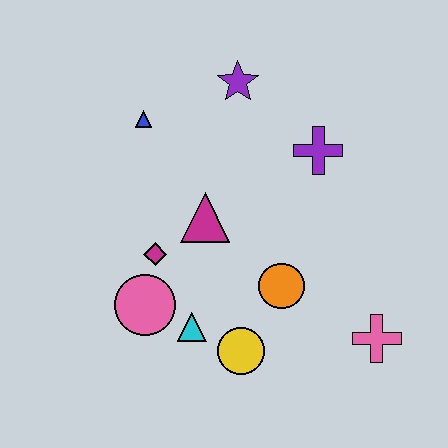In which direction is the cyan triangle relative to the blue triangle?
The cyan triangle is below the blue triangle.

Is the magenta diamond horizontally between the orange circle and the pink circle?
Yes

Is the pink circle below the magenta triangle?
Yes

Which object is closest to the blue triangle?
The purple star is closest to the blue triangle.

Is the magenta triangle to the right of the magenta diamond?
Yes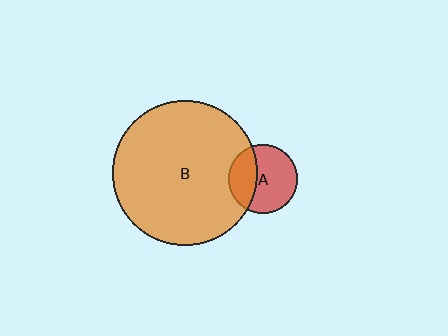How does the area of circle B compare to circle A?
Approximately 4.5 times.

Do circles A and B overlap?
Yes.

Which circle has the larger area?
Circle B (orange).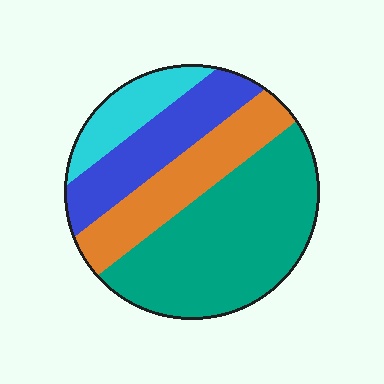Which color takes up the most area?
Teal, at roughly 45%.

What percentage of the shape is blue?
Blue covers roughly 20% of the shape.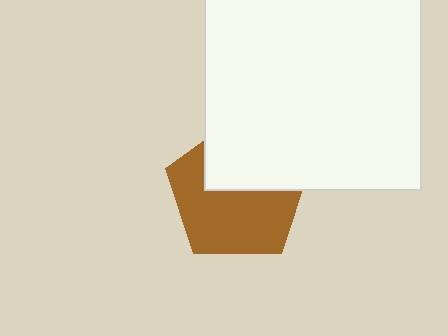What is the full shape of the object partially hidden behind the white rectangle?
The partially hidden object is a brown pentagon.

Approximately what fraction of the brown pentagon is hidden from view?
Roughly 41% of the brown pentagon is hidden behind the white rectangle.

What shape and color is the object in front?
The object in front is a white rectangle.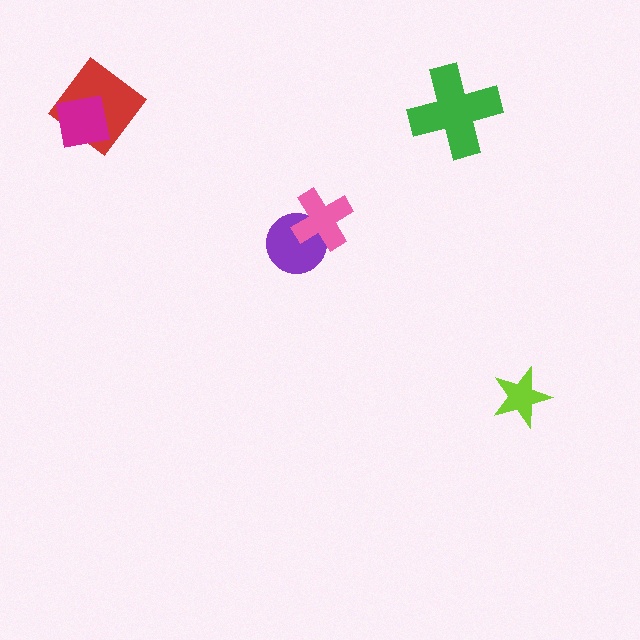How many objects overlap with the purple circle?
1 object overlaps with the purple circle.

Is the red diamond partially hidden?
Yes, it is partially covered by another shape.